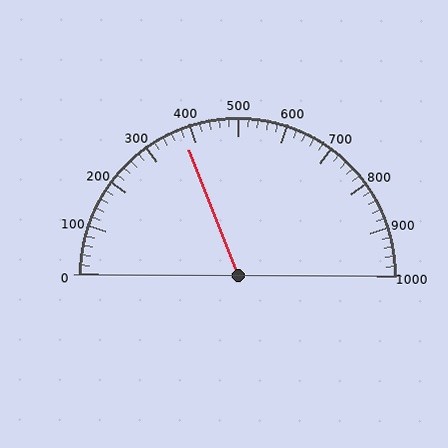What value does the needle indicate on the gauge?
The needle indicates approximately 380.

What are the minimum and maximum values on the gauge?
The gauge ranges from 0 to 1000.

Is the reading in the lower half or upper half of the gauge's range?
The reading is in the lower half of the range (0 to 1000).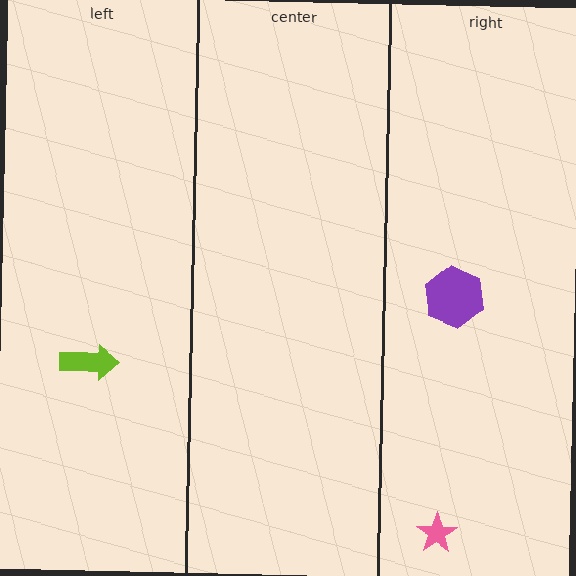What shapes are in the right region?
The pink star, the purple hexagon.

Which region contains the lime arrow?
The left region.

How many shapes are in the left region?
1.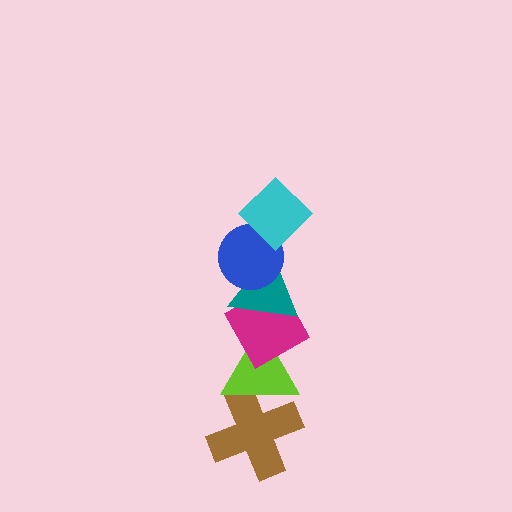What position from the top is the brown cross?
The brown cross is 6th from the top.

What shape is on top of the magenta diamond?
The teal triangle is on top of the magenta diamond.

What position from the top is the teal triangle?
The teal triangle is 3rd from the top.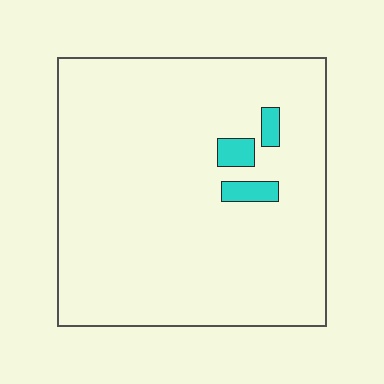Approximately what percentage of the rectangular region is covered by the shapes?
Approximately 5%.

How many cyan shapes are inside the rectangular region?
3.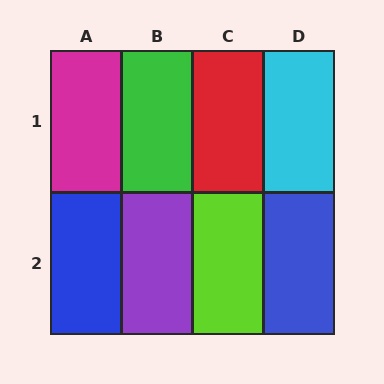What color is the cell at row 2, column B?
Purple.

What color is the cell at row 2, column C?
Lime.